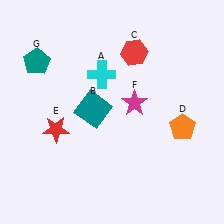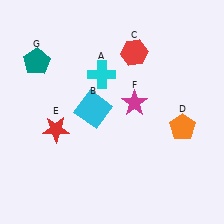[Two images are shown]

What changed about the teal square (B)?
In Image 1, B is teal. In Image 2, it changed to cyan.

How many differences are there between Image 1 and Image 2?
There is 1 difference between the two images.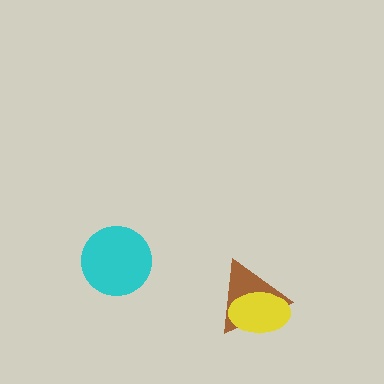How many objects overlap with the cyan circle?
0 objects overlap with the cyan circle.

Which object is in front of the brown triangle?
The yellow ellipse is in front of the brown triangle.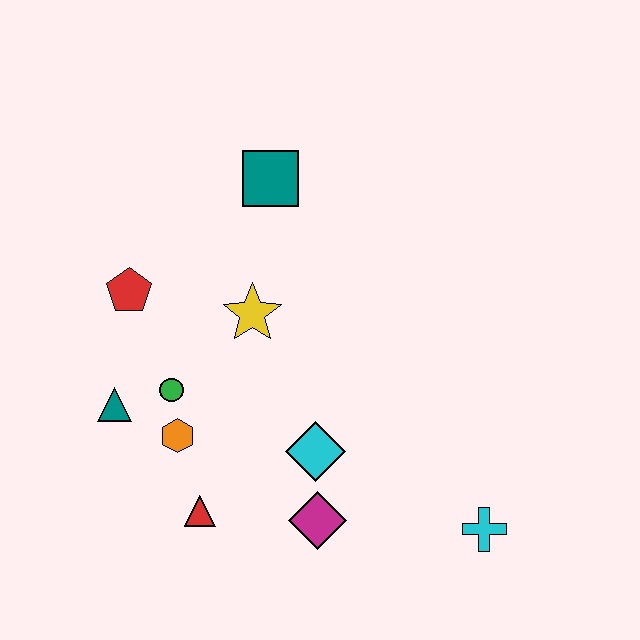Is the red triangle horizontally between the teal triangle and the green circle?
No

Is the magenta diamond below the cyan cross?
No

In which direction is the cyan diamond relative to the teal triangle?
The cyan diamond is to the right of the teal triangle.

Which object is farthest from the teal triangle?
The cyan cross is farthest from the teal triangle.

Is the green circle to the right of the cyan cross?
No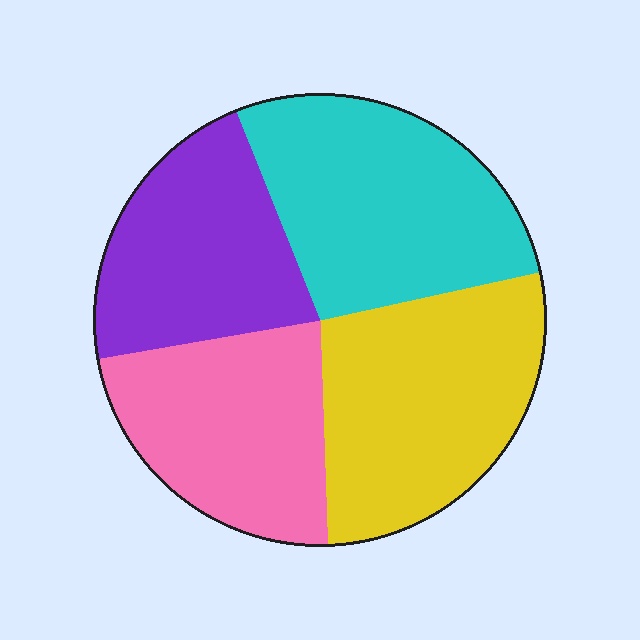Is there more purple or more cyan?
Cyan.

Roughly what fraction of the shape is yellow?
Yellow takes up about one quarter (1/4) of the shape.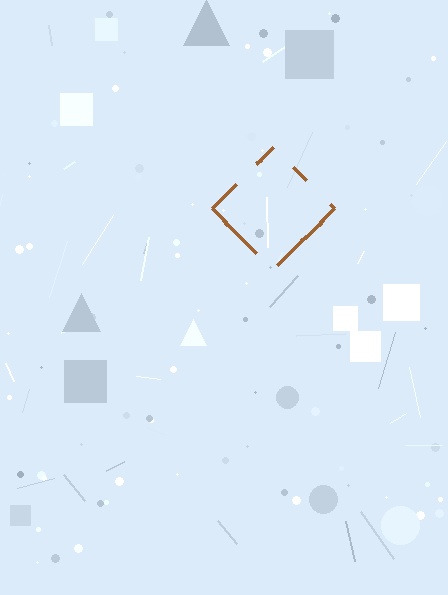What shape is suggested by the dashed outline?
The dashed outline suggests a diamond.